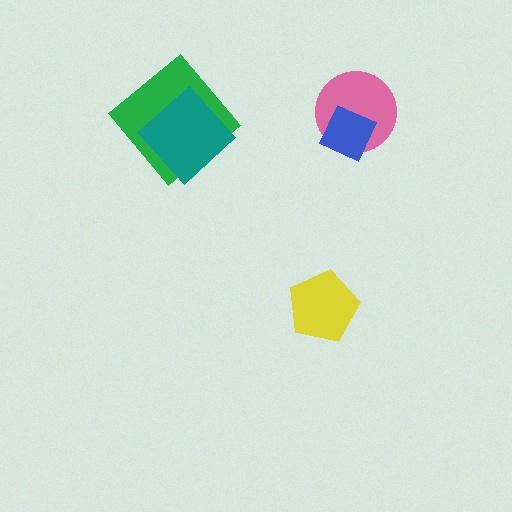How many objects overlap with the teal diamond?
1 object overlaps with the teal diamond.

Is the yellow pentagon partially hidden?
No, no other shape covers it.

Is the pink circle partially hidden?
Yes, it is partially covered by another shape.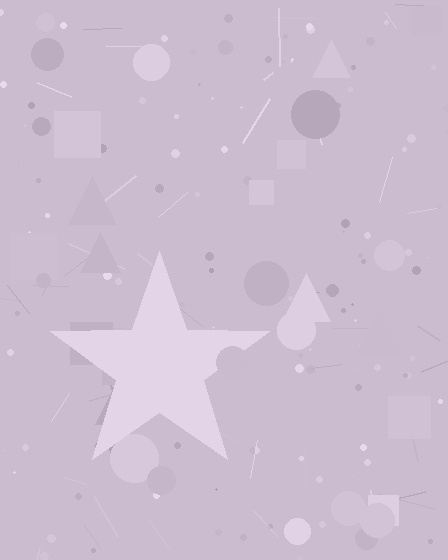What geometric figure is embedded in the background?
A star is embedded in the background.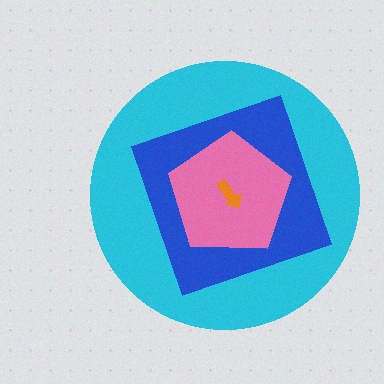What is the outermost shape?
The cyan circle.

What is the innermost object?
The orange arrow.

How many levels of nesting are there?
4.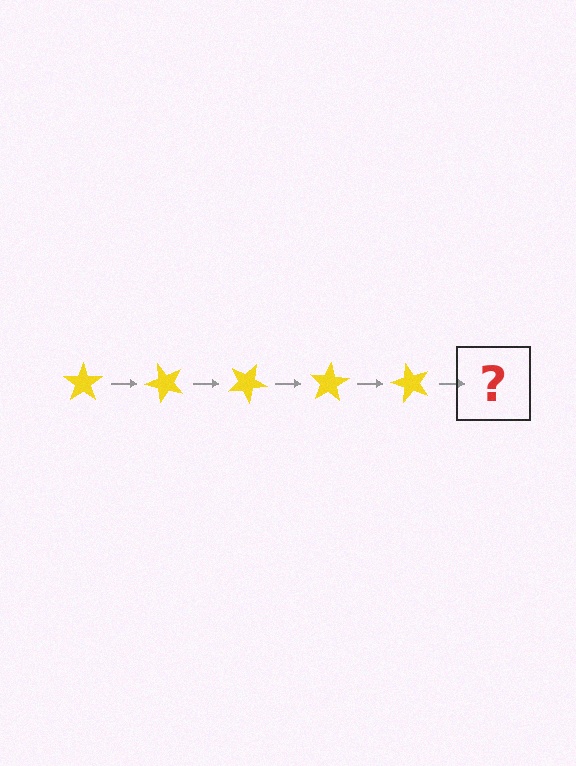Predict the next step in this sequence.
The next step is a yellow star rotated 250 degrees.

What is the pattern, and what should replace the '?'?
The pattern is that the star rotates 50 degrees each step. The '?' should be a yellow star rotated 250 degrees.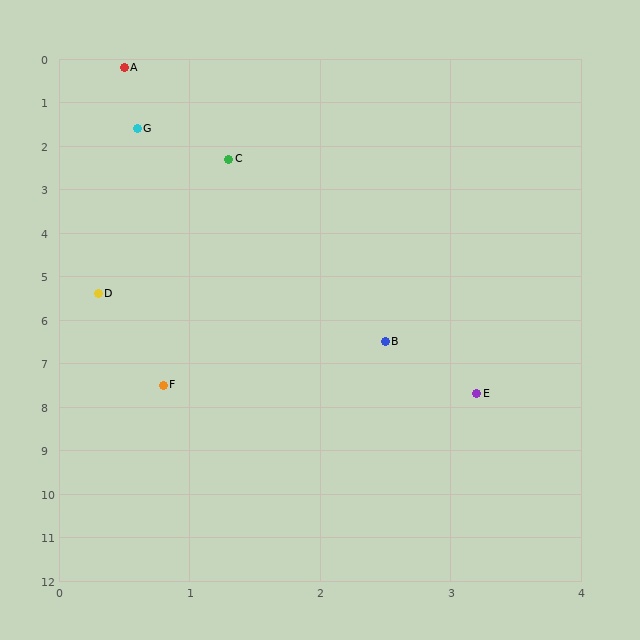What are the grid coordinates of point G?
Point G is at approximately (0.6, 1.6).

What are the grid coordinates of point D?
Point D is at approximately (0.3, 5.4).